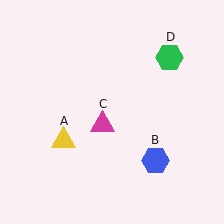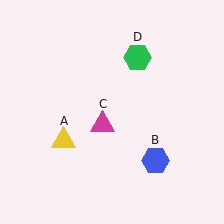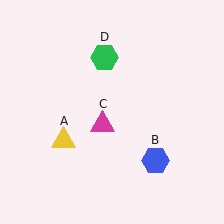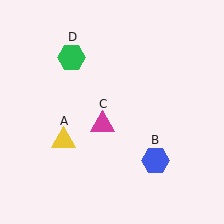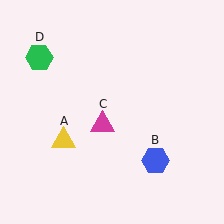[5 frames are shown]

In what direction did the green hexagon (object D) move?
The green hexagon (object D) moved left.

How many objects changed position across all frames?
1 object changed position: green hexagon (object D).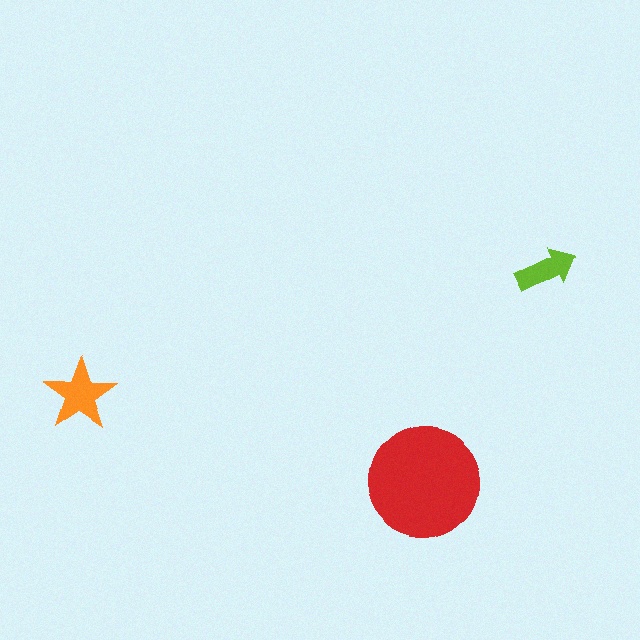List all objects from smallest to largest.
The lime arrow, the orange star, the red circle.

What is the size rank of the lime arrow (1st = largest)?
3rd.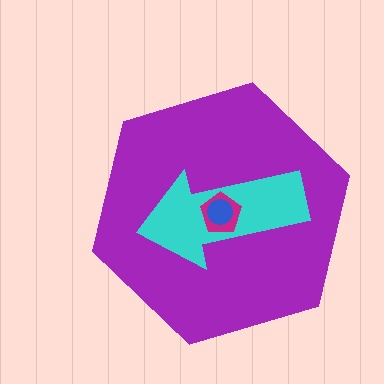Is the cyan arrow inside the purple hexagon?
Yes.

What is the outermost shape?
The purple hexagon.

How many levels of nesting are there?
4.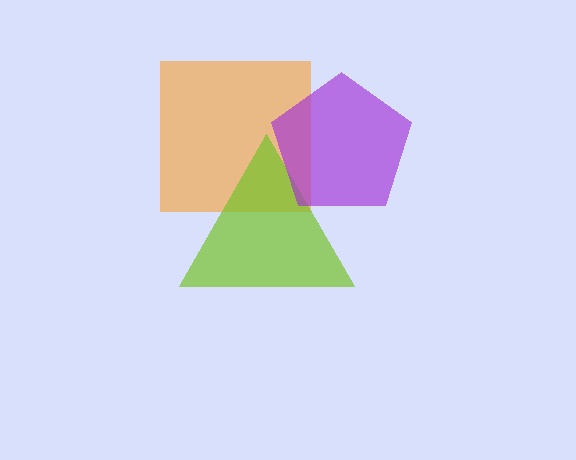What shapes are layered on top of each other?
The layered shapes are: an orange square, a lime triangle, a purple pentagon.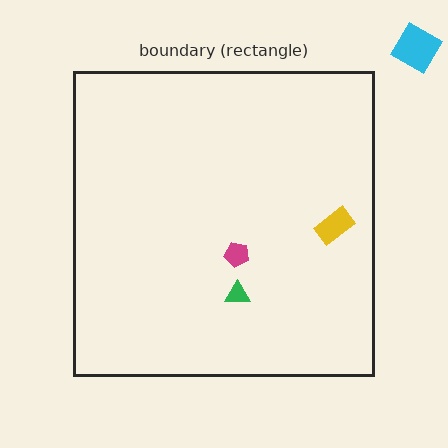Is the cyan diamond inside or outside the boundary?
Outside.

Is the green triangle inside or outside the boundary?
Inside.